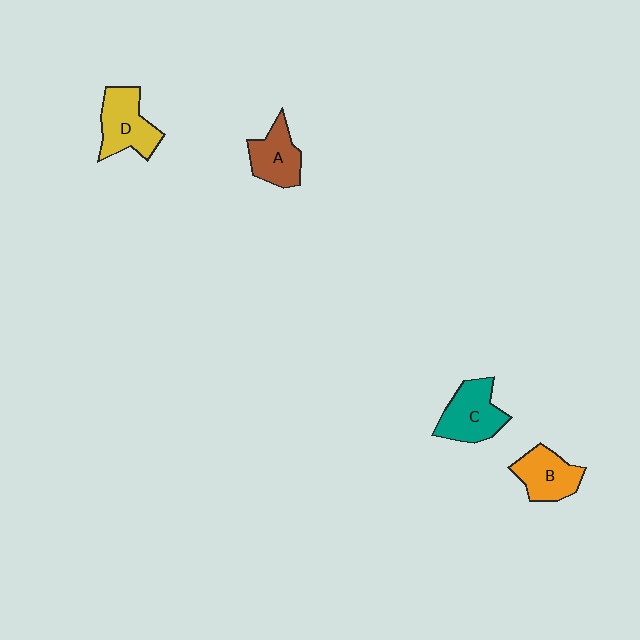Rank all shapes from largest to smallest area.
From largest to smallest: D (yellow), C (teal), B (orange), A (brown).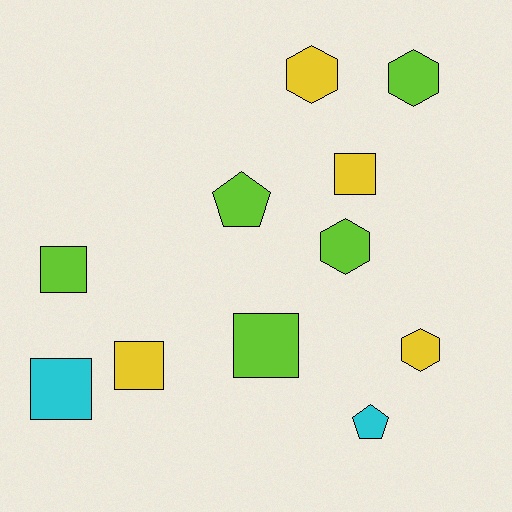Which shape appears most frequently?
Square, with 5 objects.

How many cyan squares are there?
There is 1 cyan square.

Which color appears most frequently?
Lime, with 5 objects.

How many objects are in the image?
There are 11 objects.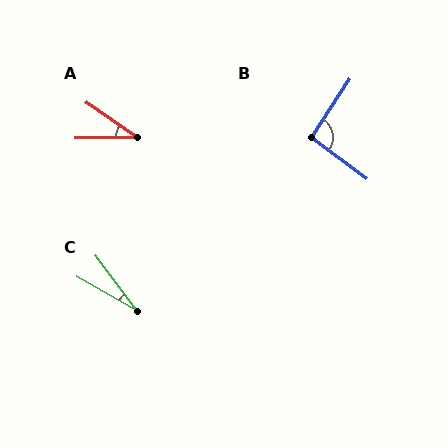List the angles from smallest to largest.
C (23°), A (35°), B (93°).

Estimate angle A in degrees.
Approximately 35 degrees.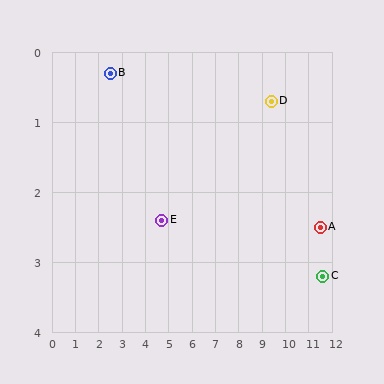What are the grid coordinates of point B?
Point B is at approximately (2.5, 0.3).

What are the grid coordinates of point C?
Point C is at approximately (11.6, 3.2).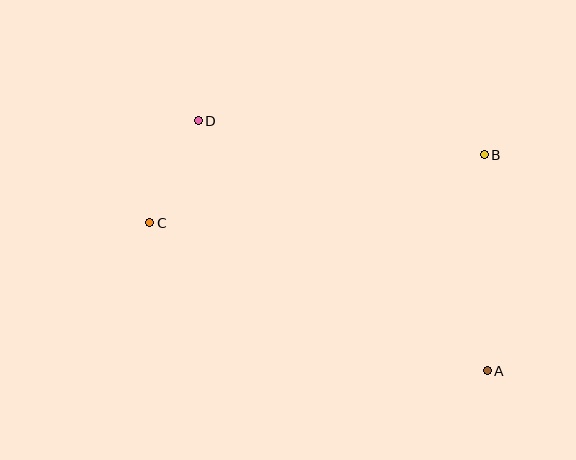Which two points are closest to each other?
Points C and D are closest to each other.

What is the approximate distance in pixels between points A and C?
The distance between A and C is approximately 368 pixels.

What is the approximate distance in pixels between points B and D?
The distance between B and D is approximately 288 pixels.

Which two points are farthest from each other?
Points A and D are farthest from each other.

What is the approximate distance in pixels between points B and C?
The distance between B and C is approximately 341 pixels.